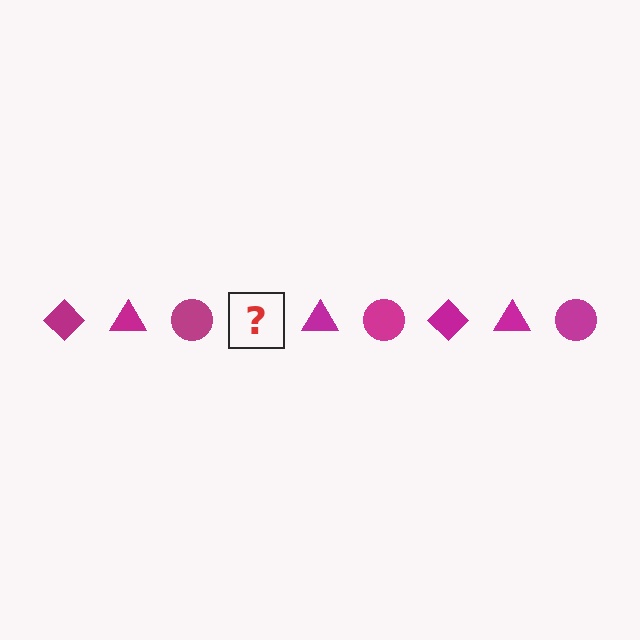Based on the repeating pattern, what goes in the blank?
The blank should be a magenta diamond.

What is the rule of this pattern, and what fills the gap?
The rule is that the pattern cycles through diamond, triangle, circle shapes in magenta. The gap should be filled with a magenta diamond.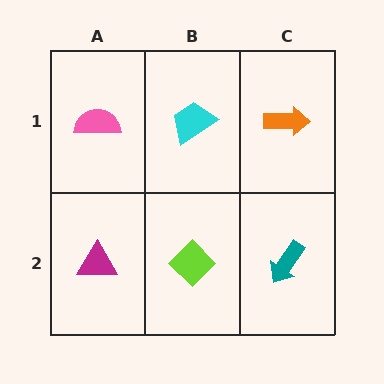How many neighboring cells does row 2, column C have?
2.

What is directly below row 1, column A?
A magenta triangle.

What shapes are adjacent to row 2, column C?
An orange arrow (row 1, column C), a lime diamond (row 2, column B).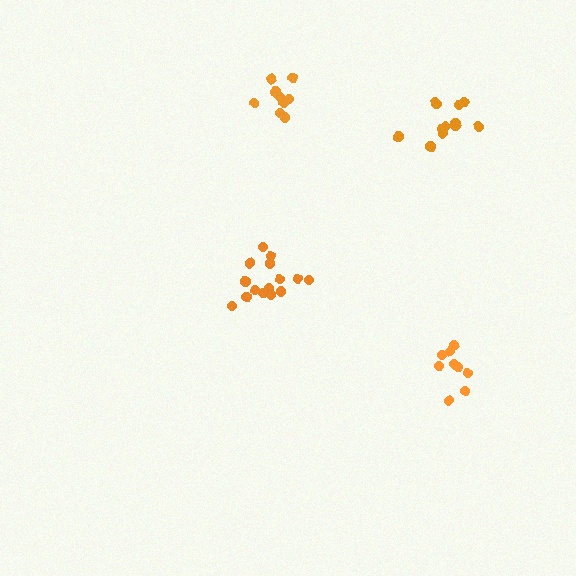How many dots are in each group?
Group 1: 15 dots, Group 2: 10 dots, Group 3: 12 dots, Group 4: 10 dots (47 total).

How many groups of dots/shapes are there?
There are 4 groups.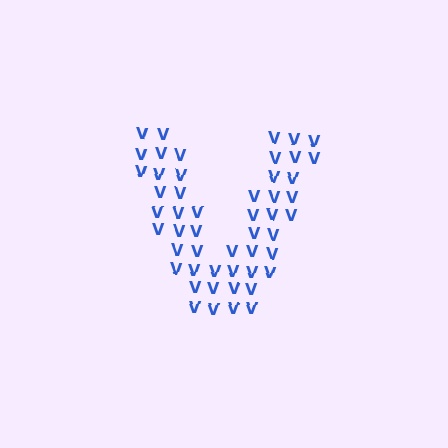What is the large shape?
The large shape is the letter V.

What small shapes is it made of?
It is made of small letter V's.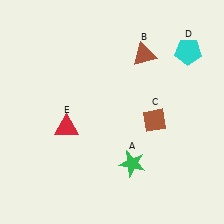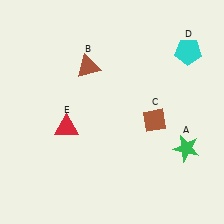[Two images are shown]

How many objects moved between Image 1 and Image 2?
2 objects moved between the two images.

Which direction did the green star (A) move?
The green star (A) moved right.